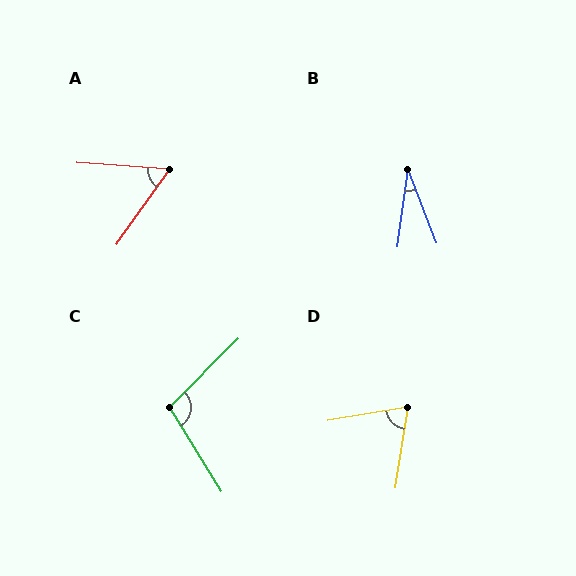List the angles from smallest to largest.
B (29°), A (59°), D (71°), C (103°).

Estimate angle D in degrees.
Approximately 71 degrees.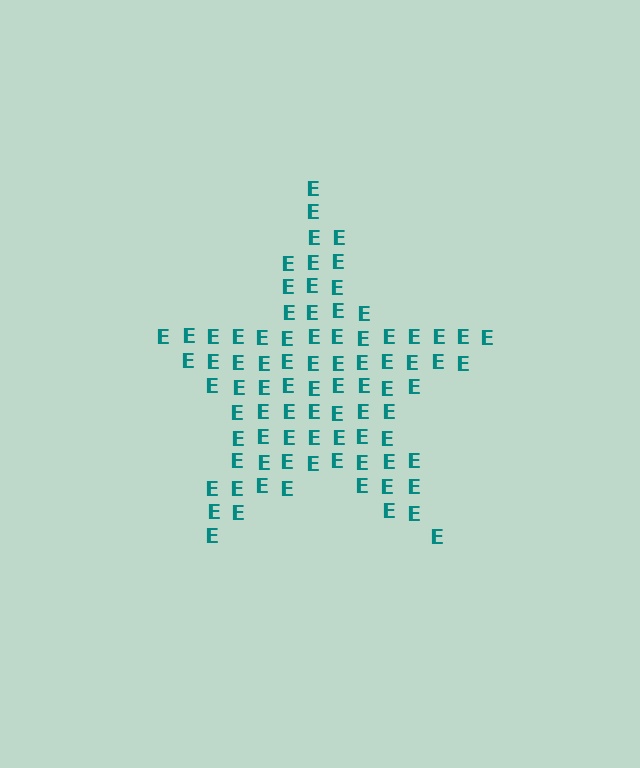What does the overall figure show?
The overall figure shows a star.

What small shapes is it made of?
It is made of small letter E's.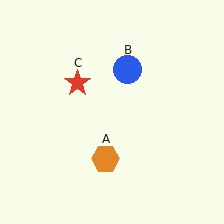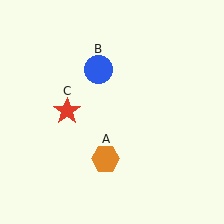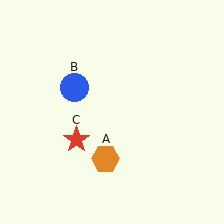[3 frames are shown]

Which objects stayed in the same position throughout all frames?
Orange hexagon (object A) remained stationary.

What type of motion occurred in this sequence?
The blue circle (object B), red star (object C) rotated counterclockwise around the center of the scene.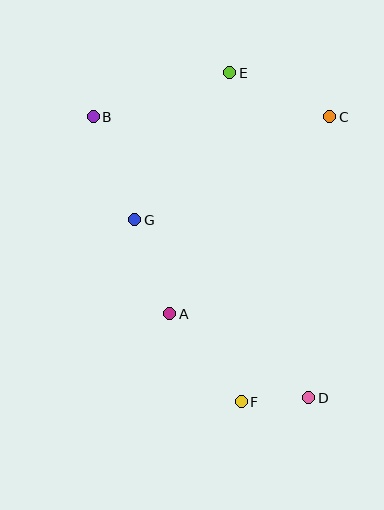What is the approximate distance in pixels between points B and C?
The distance between B and C is approximately 237 pixels.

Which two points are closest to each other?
Points D and F are closest to each other.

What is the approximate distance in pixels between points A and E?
The distance between A and E is approximately 248 pixels.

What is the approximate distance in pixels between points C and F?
The distance between C and F is approximately 299 pixels.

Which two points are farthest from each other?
Points B and D are farthest from each other.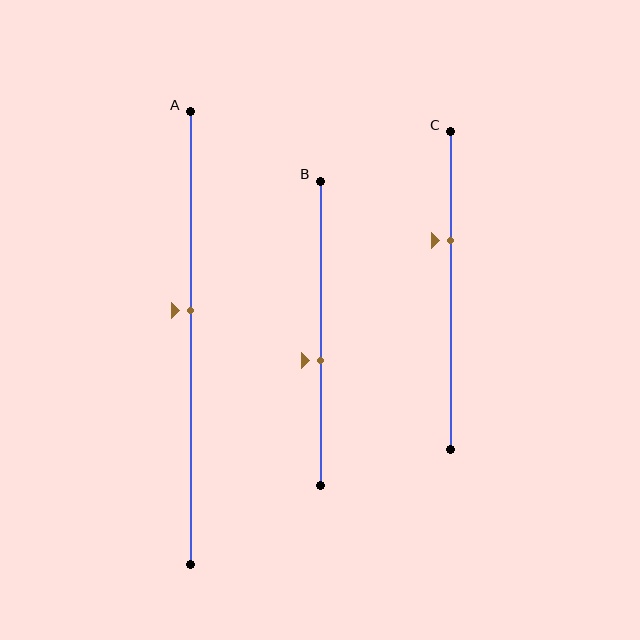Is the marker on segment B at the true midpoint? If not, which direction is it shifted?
No, the marker on segment B is shifted downward by about 9% of the segment length.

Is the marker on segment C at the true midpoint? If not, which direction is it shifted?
No, the marker on segment C is shifted upward by about 16% of the segment length.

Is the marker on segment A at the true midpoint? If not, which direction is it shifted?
No, the marker on segment A is shifted upward by about 6% of the segment length.